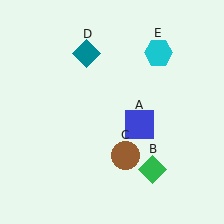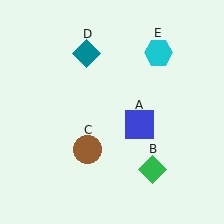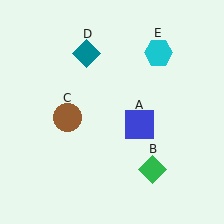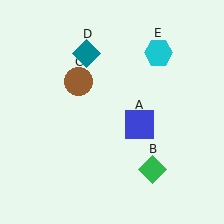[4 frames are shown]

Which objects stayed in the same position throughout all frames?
Blue square (object A) and green diamond (object B) and teal diamond (object D) and cyan hexagon (object E) remained stationary.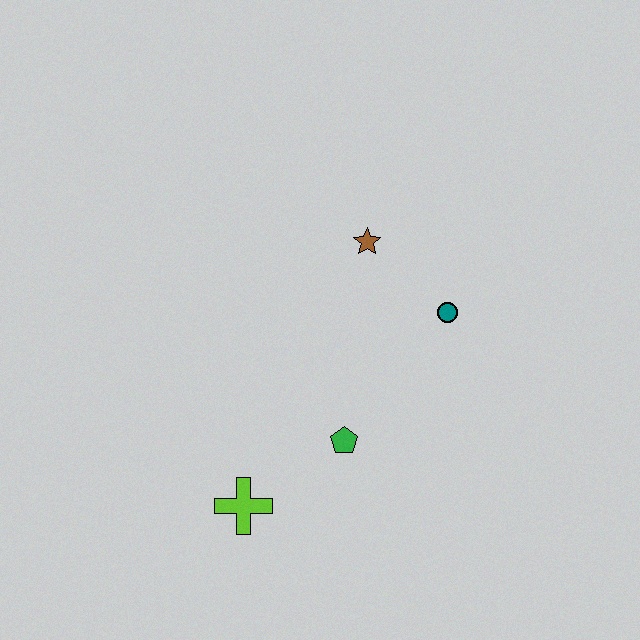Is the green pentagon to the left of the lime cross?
No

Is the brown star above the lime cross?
Yes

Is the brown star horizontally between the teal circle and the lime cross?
Yes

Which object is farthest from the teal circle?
The lime cross is farthest from the teal circle.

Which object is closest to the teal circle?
The brown star is closest to the teal circle.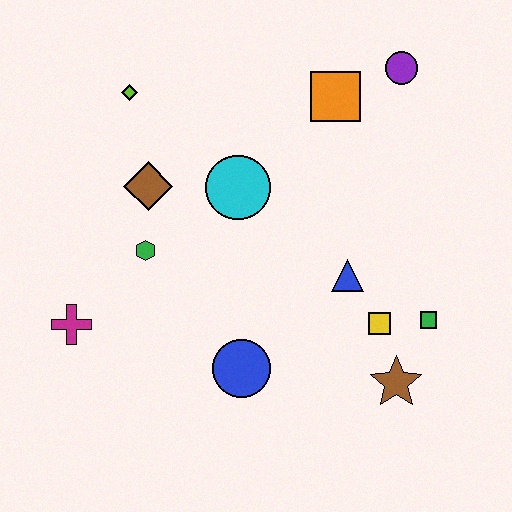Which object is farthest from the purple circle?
The magenta cross is farthest from the purple circle.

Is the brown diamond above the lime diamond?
No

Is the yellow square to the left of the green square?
Yes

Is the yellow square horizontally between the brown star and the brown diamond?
Yes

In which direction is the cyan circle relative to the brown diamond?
The cyan circle is to the right of the brown diamond.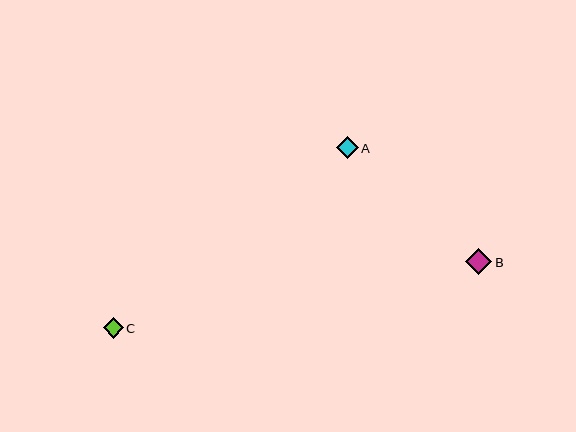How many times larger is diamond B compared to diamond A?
Diamond B is approximately 1.1 times the size of diamond A.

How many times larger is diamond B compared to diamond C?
Diamond B is approximately 1.3 times the size of diamond C.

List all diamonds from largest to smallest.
From largest to smallest: B, A, C.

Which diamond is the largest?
Diamond B is the largest with a size of approximately 26 pixels.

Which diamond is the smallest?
Diamond C is the smallest with a size of approximately 20 pixels.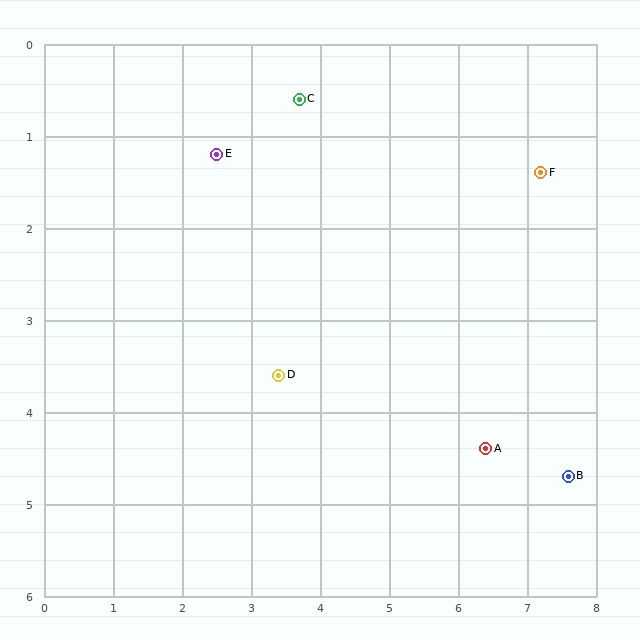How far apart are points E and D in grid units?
Points E and D are about 2.6 grid units apart.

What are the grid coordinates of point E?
Point E is at approximately (2.5, 1.2).